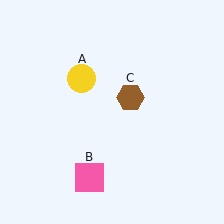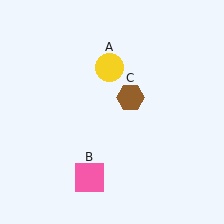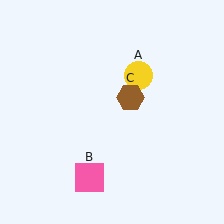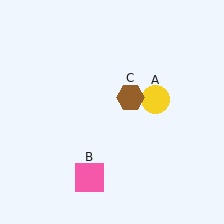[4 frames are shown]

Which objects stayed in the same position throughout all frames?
Pink square (object B) and brown hexagon (object C) remained stationary.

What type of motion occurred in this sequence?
The yellow circle (object A) rotated clockwise around the center of the scene.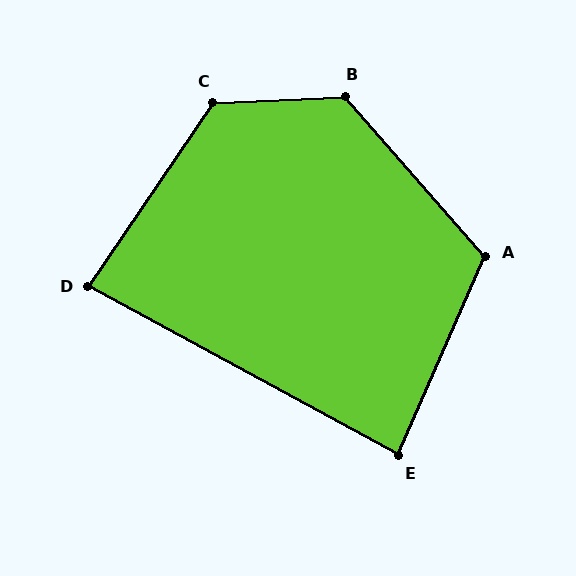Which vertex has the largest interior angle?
B, at approximately 129 degrees.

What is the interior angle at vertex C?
Approximately 127 degrees (obtuse).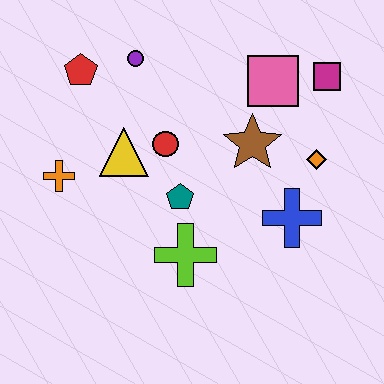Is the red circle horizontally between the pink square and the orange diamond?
No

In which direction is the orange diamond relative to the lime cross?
The orange diamond is to the right of the lime cross.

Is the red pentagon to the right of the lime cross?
No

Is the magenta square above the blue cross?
Yes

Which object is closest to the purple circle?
The red pentagon is closest to the purple circle.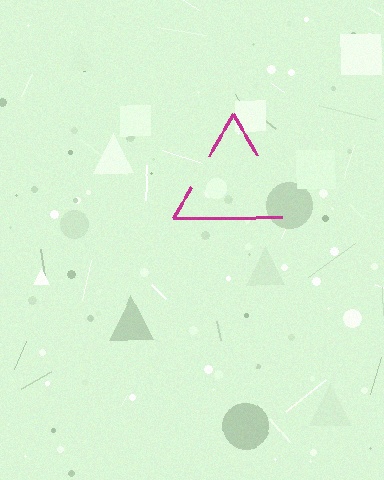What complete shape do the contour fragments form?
The contour fragments form a triangle.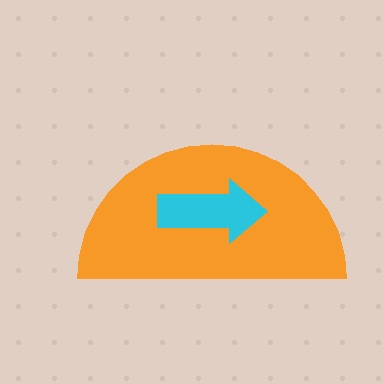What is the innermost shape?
The cyan arrow.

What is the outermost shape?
The orange semicircle.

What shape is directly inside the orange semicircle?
The cyan arrow.